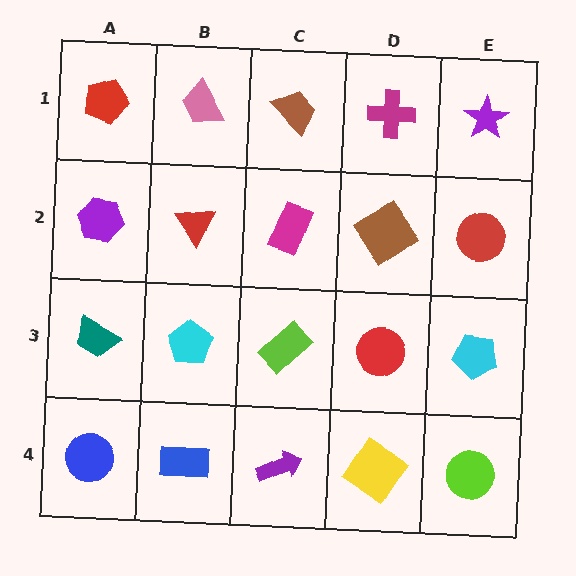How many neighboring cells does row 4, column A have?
2.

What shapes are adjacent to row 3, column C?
A magenta rectangle (row 2, column C), a purple arrow (row 4, column C), a cyan pentagon (row 3, column B), a red circle (row 3, column D).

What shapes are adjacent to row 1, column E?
A red circle (row 2, column E), a magenta cross (row 1, column D).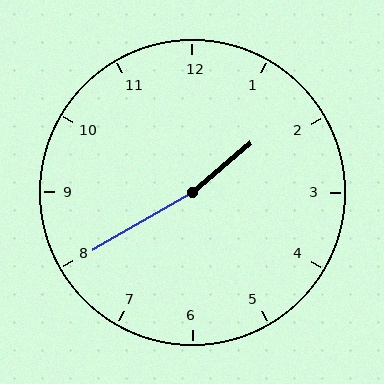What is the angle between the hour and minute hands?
Approximately 170 degrees.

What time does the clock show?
1:40.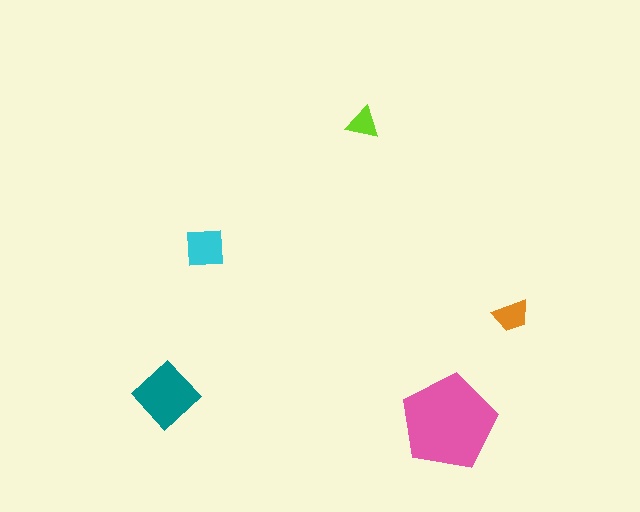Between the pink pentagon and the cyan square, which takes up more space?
The pink pentagon.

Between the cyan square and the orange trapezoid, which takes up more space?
The cyan square.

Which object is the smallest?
The lime triangle.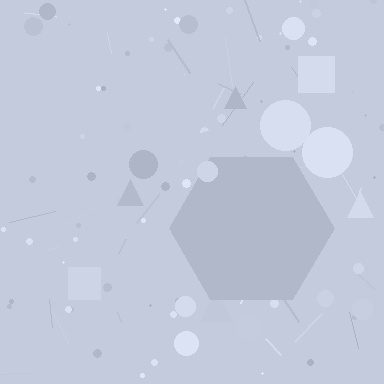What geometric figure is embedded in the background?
A hexagon is embedded in the background.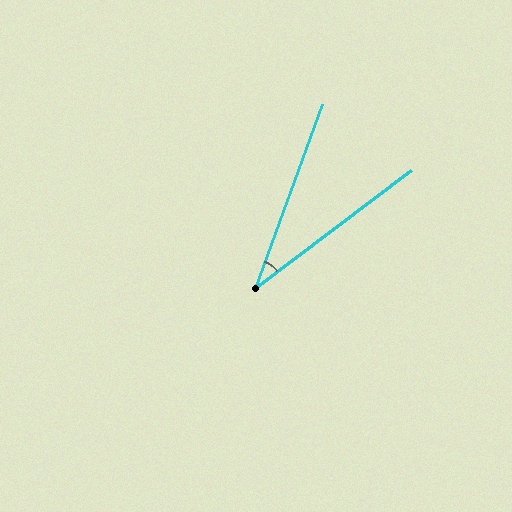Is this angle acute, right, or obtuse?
It is acute.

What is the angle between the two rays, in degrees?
Approximately 33 degrees.